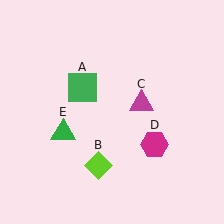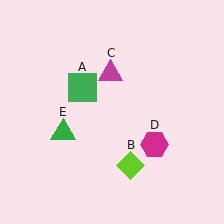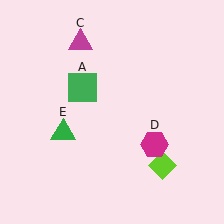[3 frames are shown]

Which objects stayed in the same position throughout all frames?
Green square (object A) and magenta hexagon (object D) and green triangle (object E) remained stationary.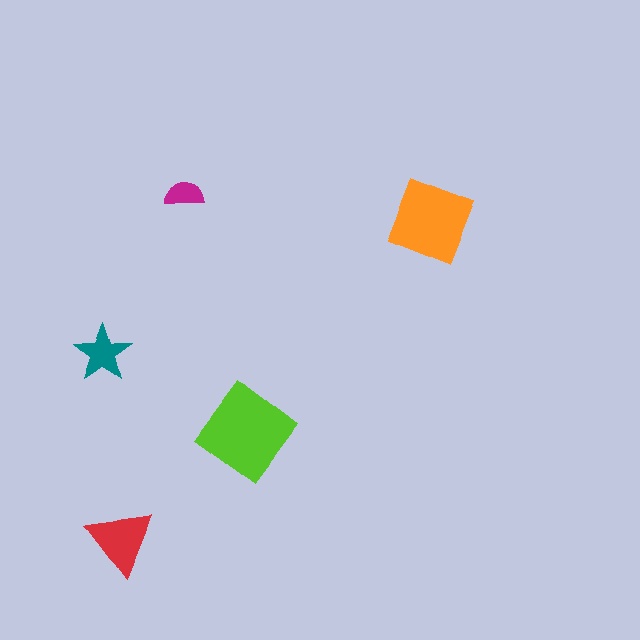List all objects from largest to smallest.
The lime diamond, the orange diamond, the red triangle, the teal star, the magenta semicircle.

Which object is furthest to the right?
The orange diamond is rightmost.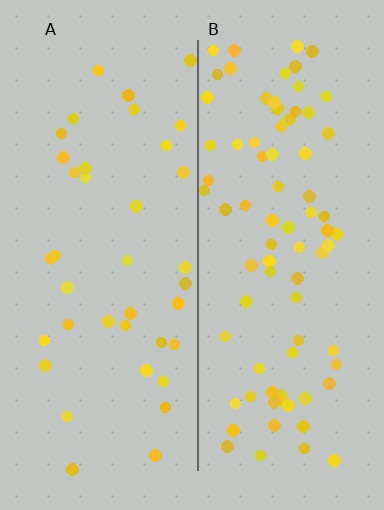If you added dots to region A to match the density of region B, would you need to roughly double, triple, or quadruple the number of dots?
Approximately double.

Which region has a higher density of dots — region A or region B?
B (the right).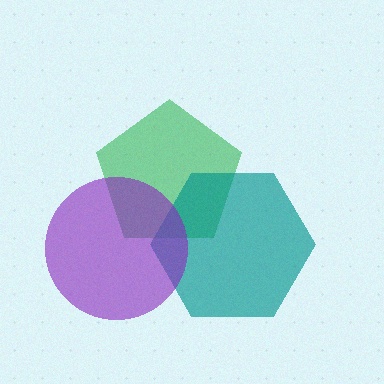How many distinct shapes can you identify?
There are 3 distinct shapes: a green pentagon, a teal hexagon, a purple circle.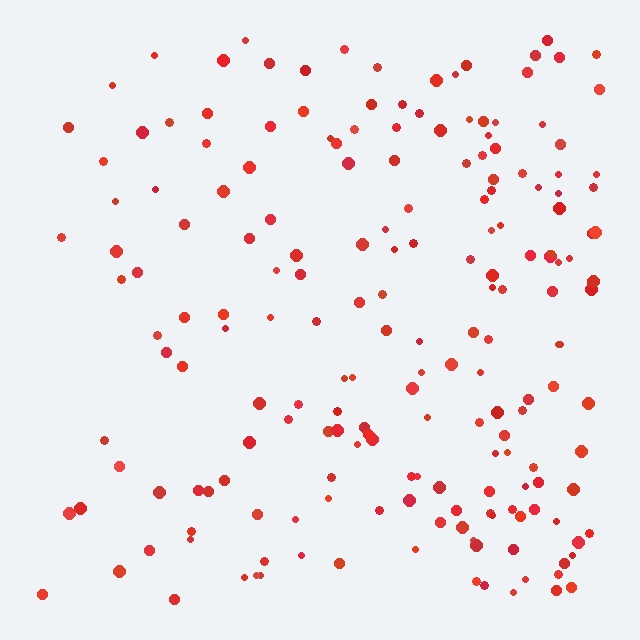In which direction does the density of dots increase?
From left to right, with the right side densest.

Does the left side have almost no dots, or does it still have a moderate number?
Still a moderate number, just noticeably fewer than the right.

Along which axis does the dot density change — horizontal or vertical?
Horizontal.